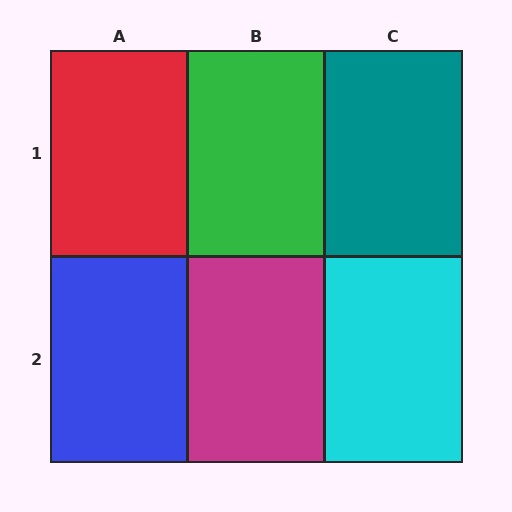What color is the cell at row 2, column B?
Magenta.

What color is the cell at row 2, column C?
Cyan.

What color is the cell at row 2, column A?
Blue.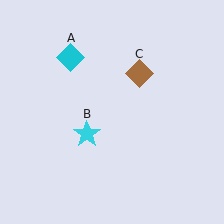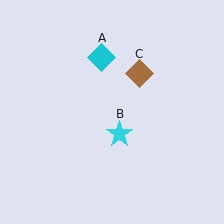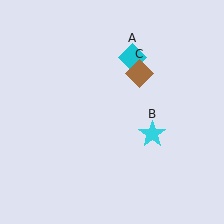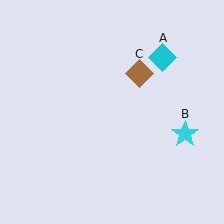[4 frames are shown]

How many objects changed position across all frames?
2 objects changed position: cyan diamond (object A), cyan star (object B).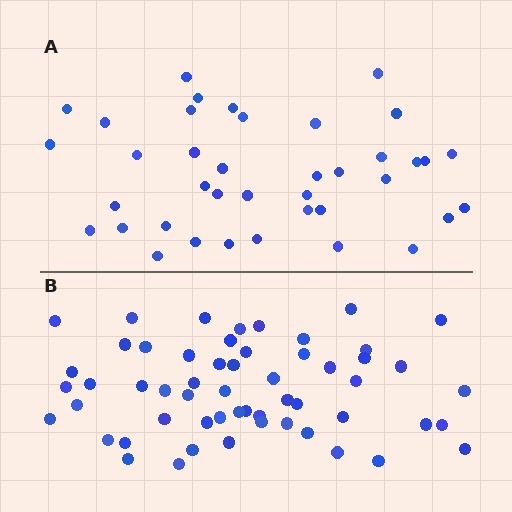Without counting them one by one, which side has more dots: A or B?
Region B (the bottom region) has more dots.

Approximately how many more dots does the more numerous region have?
Region B has approximately 15 more dots than region A.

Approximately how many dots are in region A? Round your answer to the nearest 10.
About 40 dots. (The exact count is 39, which rounds to 40.)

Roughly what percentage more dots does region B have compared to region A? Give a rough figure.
About 45% more.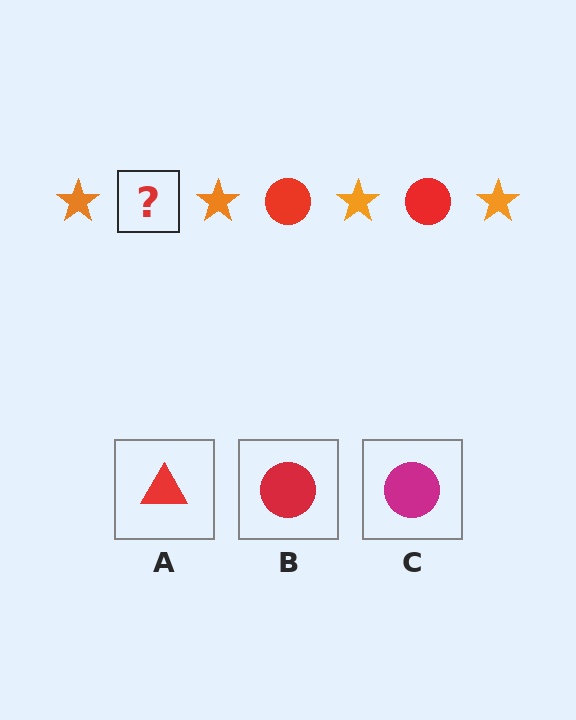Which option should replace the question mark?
Option B.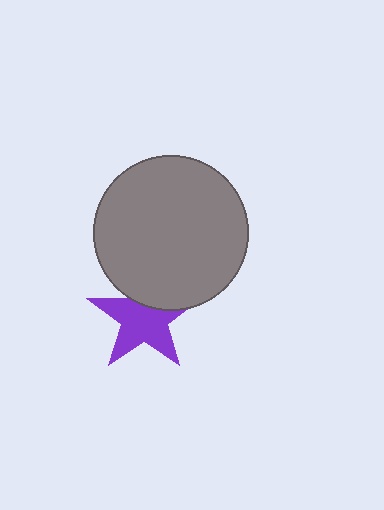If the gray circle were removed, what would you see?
You would see the complete purple star.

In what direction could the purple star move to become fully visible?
The purple star could move down. That would shift it out from behind the gray circle entirely.